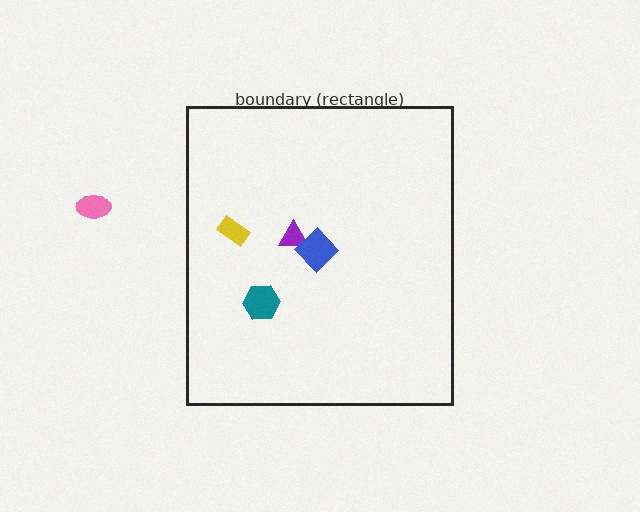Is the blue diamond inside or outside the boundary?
Inside.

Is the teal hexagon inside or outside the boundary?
Inside.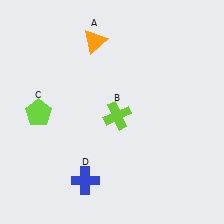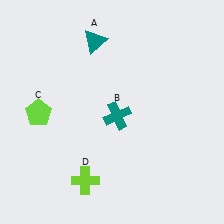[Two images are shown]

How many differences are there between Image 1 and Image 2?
There are 3 differences between the two images.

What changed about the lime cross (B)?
In Image 1, B is lime. In Image 2, it changed to teal.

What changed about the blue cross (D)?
In Image 1, D is blue. In Image 2, it changed to lime.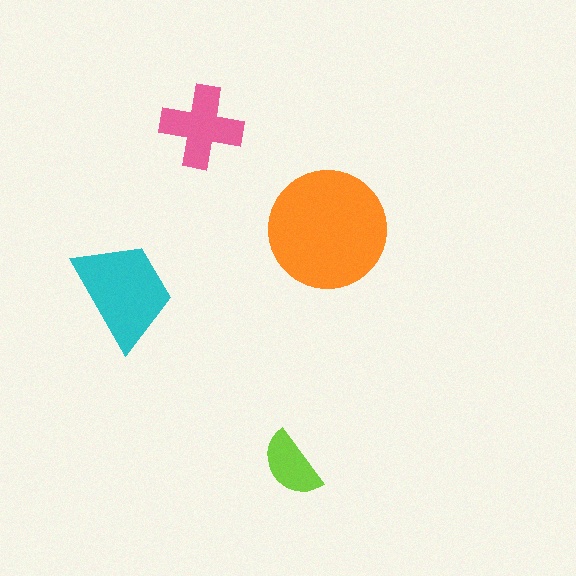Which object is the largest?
The orange circle.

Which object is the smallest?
The lime semicircle.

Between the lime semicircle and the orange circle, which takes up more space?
The orange circle.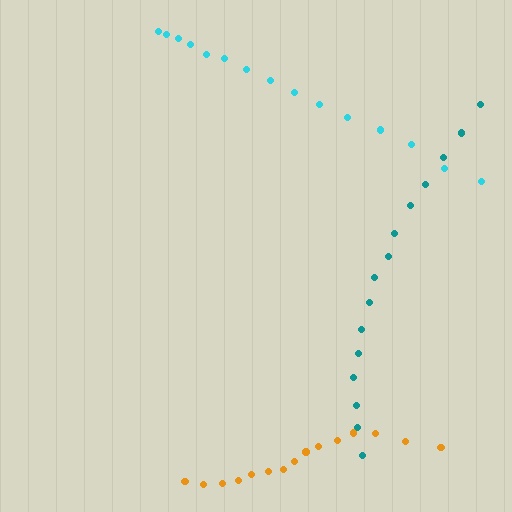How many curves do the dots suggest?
There are 3 distinct paths.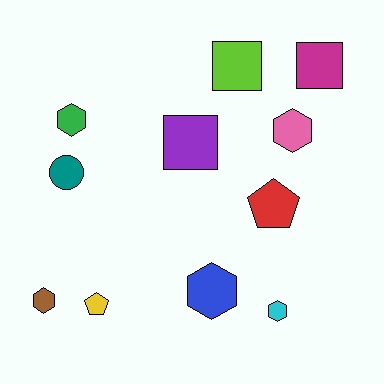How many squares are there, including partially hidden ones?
There are 3 squares.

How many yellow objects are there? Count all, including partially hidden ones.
There is 1 yellow object.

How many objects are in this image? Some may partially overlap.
There are 11 objects.